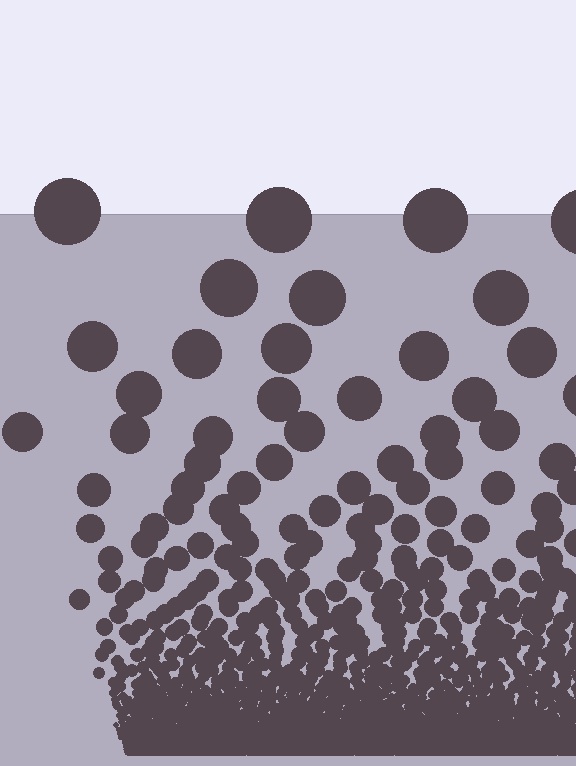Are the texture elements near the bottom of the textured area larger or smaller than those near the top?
Smaller. The gradient is inverted — elements near the bottom are smaller and denser.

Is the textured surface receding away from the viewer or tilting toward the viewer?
The surface appears to tilt toward the viewer. Texture elements get larger and sparser toward the top.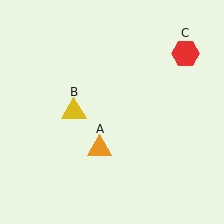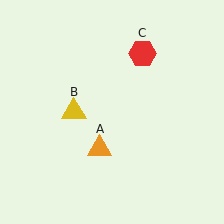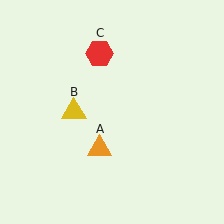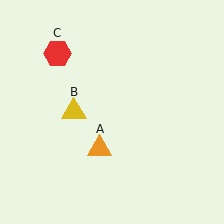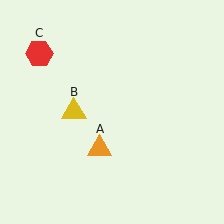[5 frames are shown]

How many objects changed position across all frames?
1 object changed position: red hexagon (object C).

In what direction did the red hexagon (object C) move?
The red hexagon (object C) moved left.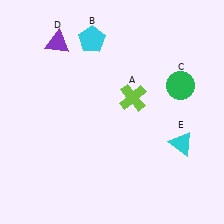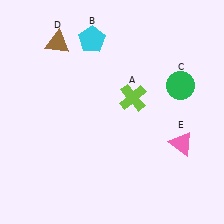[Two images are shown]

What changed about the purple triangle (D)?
In Image 1, D is purple. In Image 2, it changed to brown.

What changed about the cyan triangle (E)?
In Image 1, E is cyan. In Image 2, it changed to pink.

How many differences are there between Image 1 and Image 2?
There are 2 differences between the two images.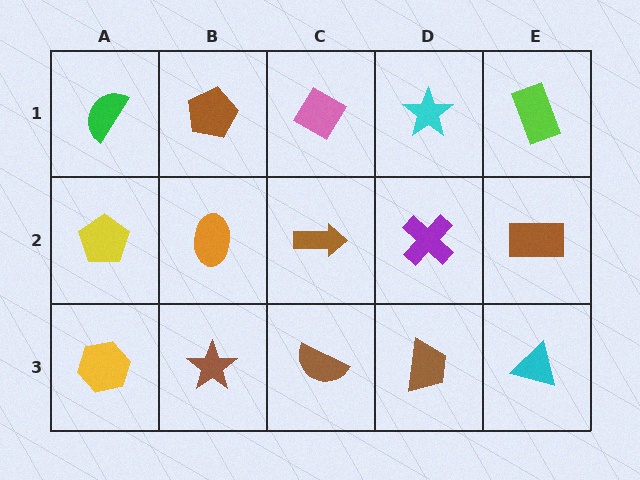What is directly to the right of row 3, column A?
A brown star.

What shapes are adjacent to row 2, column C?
A pink diamond (row 1, column C), a brown semicircle (row 3, column C), an orange ellipse (row 2, column B), a purple cross (row 2, column D).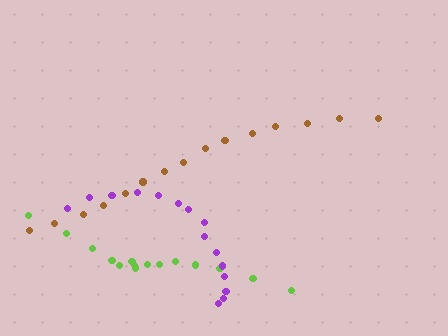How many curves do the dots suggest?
There are 3 distinct paths.